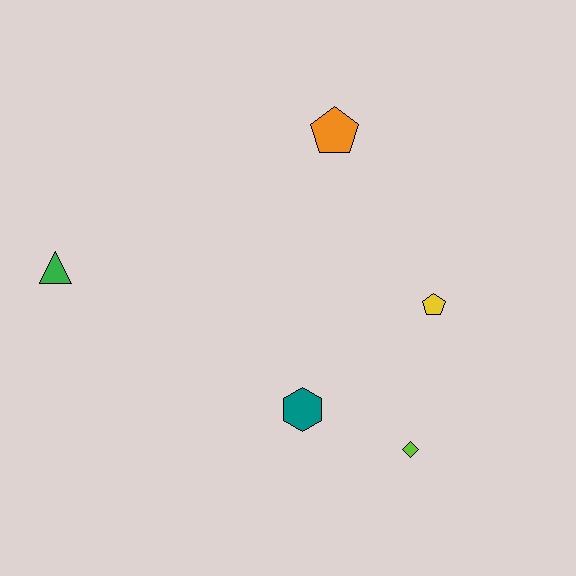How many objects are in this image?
There are 5 objects.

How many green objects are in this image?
There is 1 green object.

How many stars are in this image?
There are no stars.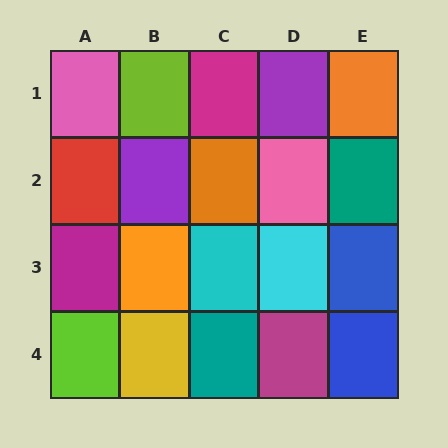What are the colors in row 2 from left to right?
Red, purple, orange, pink, teal.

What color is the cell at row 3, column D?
Cyan.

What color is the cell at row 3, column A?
Magenta.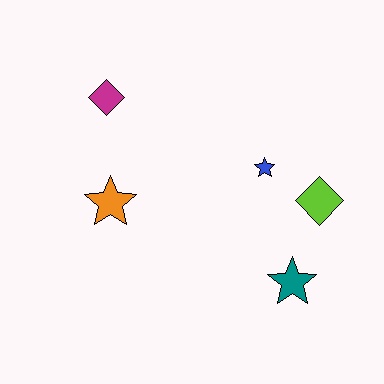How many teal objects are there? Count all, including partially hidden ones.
There is 1 teal object.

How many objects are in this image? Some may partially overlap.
There are 5 objects.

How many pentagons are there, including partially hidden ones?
There are no pentagons.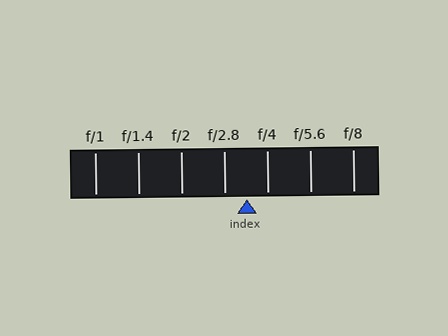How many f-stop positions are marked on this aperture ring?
There are 7 f-stop positions marked.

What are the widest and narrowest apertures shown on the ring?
The widest aperture shown is f/1 and the narrowest is f/8.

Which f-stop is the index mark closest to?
The index mark is closest to f/4.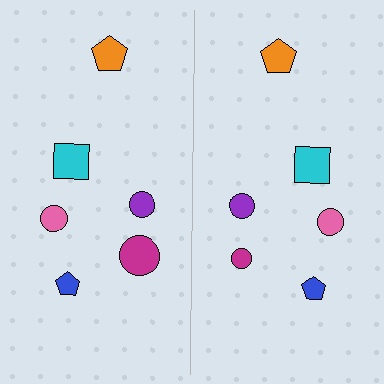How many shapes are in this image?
There are 12 shapes in this image.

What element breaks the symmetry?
The magenta circle on the right side has a different size than its mirror counterpart.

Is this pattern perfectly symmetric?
No, the pattern is not perfectly symmetric. The magenta circle on the right side has a different size than its mirror counterpart.